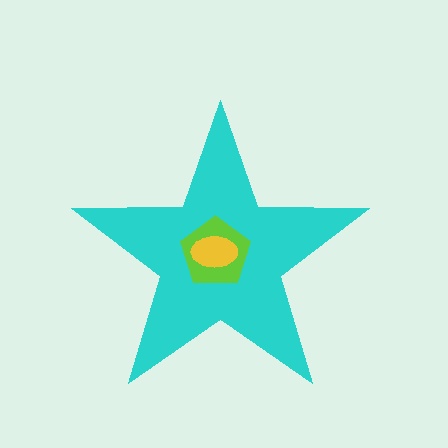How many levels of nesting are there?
3.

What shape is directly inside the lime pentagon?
The yellow ellipse.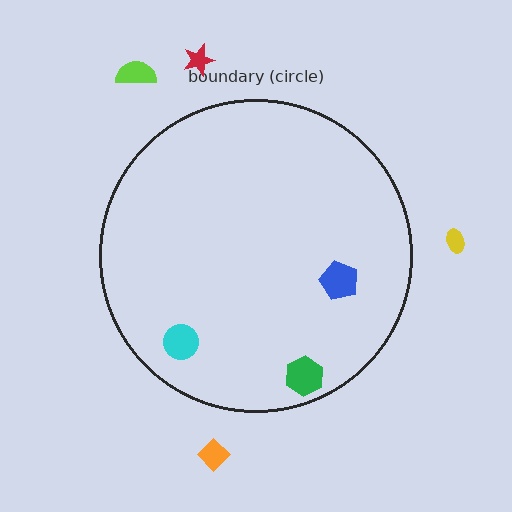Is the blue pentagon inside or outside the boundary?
Inside.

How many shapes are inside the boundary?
3 inside, 4 outside.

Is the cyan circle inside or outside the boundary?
Inside.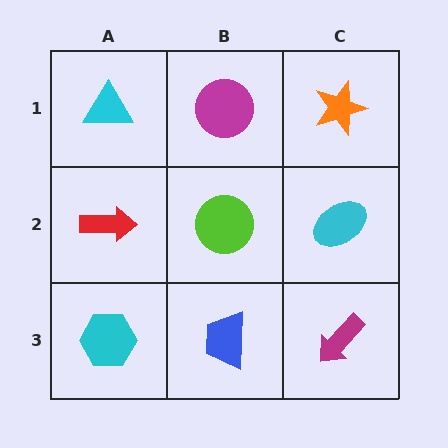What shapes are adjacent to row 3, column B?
A lime circle (row 2, column B), a cyan hexagon (row 3, column A), a magenta arrow (row 3, column C).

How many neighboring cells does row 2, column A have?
3.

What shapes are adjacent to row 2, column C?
An orange star (row 1, column C), a magenta arrow (row 3, column C), a lime circle (row 2, column B).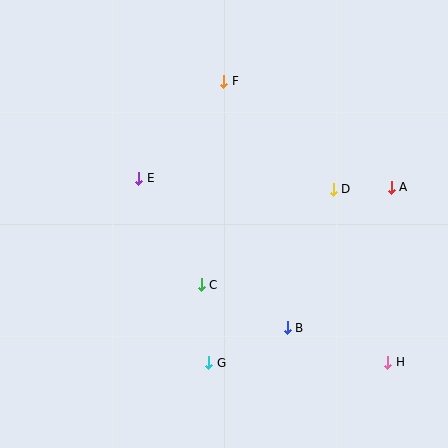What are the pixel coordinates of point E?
Point E is at (139, 178).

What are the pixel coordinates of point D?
Point D is at (333, 189).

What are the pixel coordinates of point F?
Point F is at (224, 81).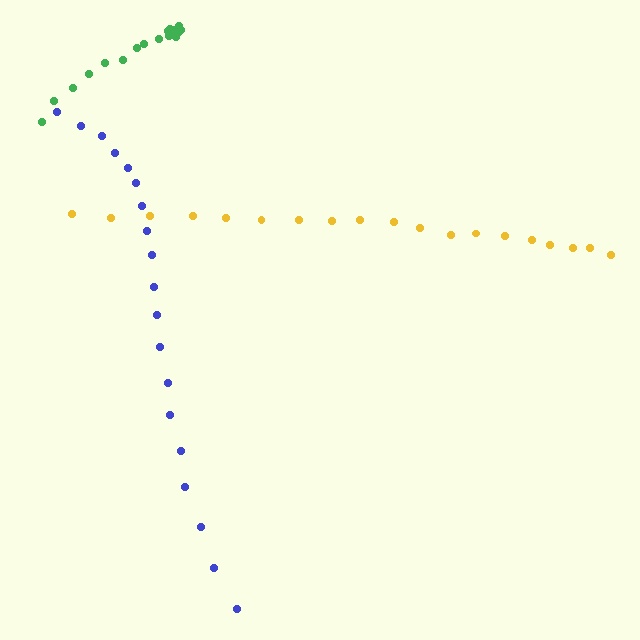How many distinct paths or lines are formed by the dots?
There are 3 distinct paths.